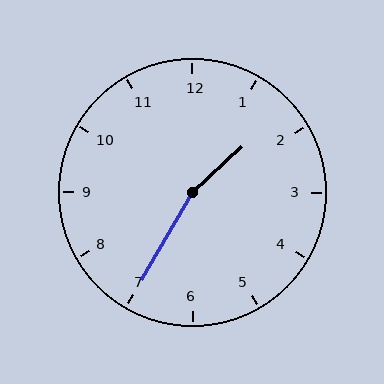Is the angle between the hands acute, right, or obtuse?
It is obtuse.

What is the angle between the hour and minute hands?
Approximately 162 degrees.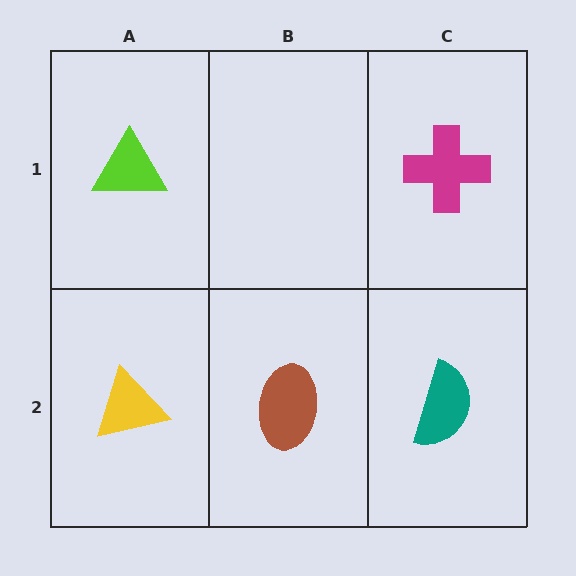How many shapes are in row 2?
3 shapes.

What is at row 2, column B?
A brown ellipse.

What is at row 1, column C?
A magenta cross.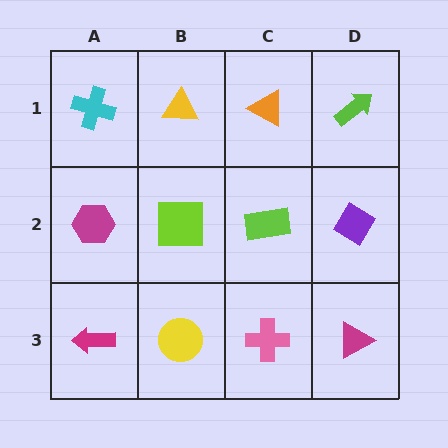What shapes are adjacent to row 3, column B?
A lime square (row 2, column B), a magenta arrow (row 3, column A), a pink cross (row 3, column C).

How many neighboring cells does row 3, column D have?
2.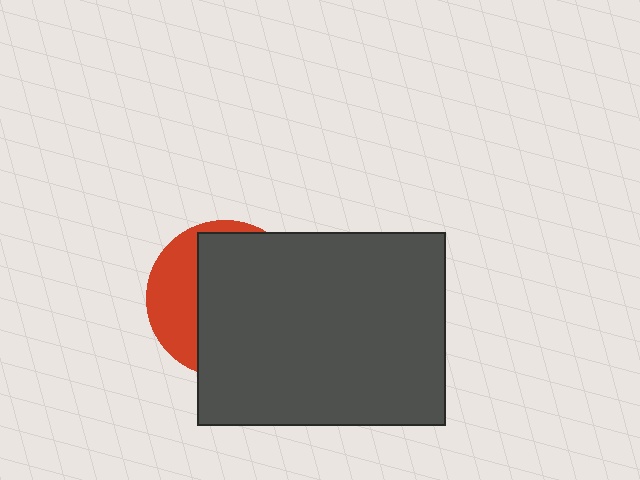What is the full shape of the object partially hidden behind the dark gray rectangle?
The partially hidden object is a red circle.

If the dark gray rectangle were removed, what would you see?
You would see the complete red circle.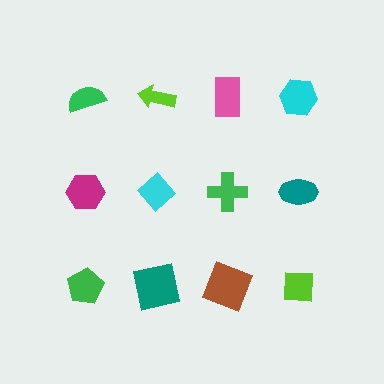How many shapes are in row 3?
4 shapes.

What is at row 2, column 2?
A cyan diamond.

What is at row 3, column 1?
A green pentagon.